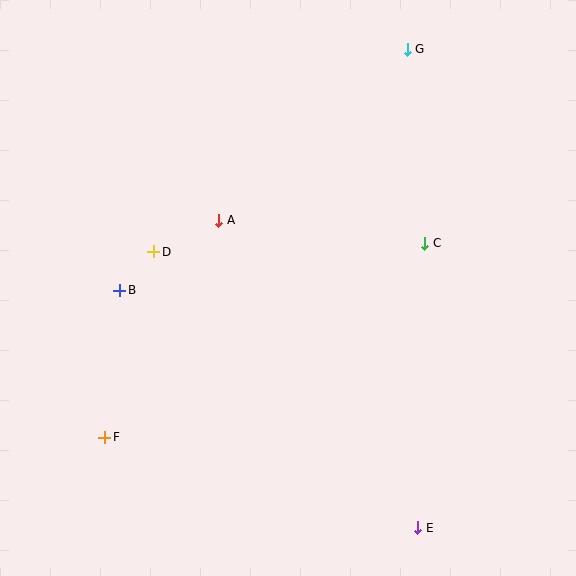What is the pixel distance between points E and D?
The distance between E and D is 382 pixels.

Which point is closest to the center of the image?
Point A at (219, 220) is closest to the center.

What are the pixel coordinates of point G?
Point G is at (407, 49).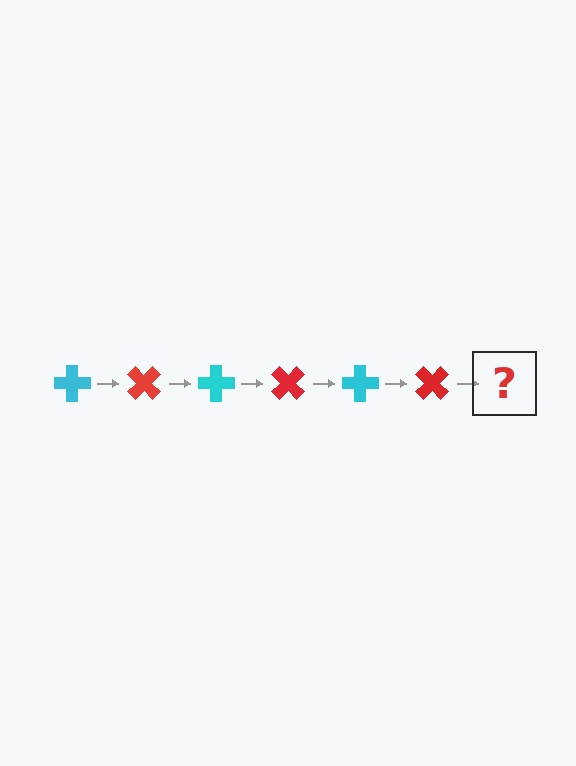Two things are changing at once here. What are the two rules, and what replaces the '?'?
The two rules are that it rotates 45 degrees each step and the color cycles through cyan and red. The '?' should be a cyan cross, rotated 270 degrees from the start.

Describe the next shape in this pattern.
It should be a cyan cross, rotated 270 degrees from the start.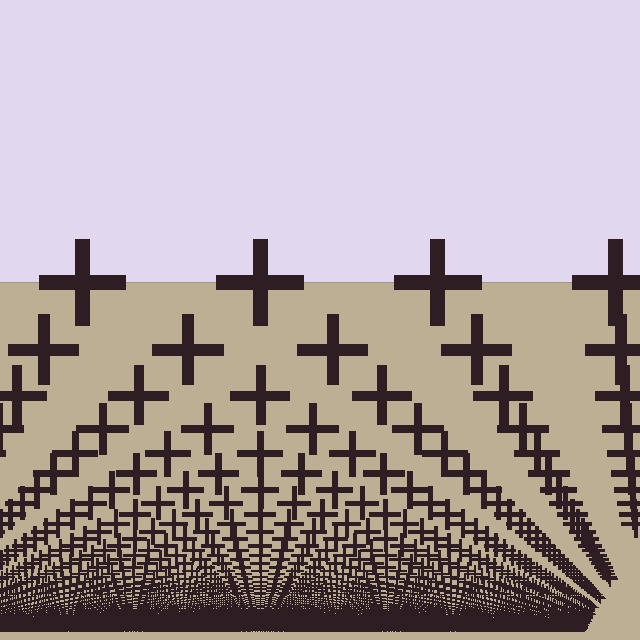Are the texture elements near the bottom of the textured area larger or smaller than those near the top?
Smaller. The gradient is inverted — elements near the bottom are smaller and denser.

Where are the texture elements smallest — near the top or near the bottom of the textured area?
Near the bottom.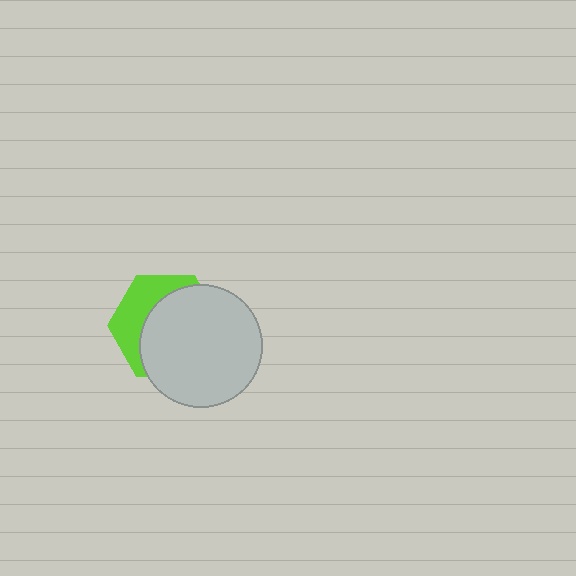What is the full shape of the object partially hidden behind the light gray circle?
The partially hidden object is a lime hexagon.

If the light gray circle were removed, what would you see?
You would see the complete lime hexagon.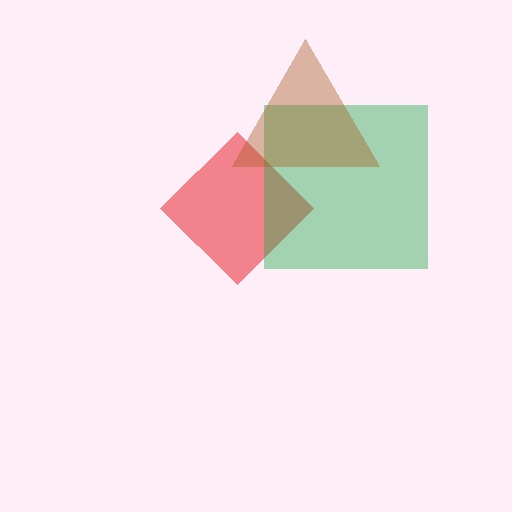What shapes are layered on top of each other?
The layered shapes are: a red diamond, a green square, a brown triangle.